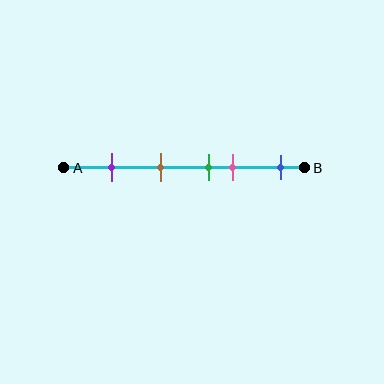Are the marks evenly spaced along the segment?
No, the marks are not evenly spaced.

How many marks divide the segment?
There are 5 marks dividing the segment.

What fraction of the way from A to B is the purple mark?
The purple mark is approximately 20% (0.2) of the way from A to B.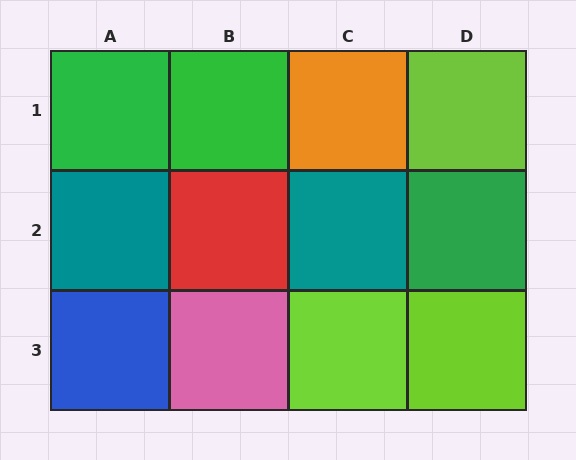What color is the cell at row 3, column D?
Lime.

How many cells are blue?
1 cell is blue.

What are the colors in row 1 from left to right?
Green, green, orange, lime.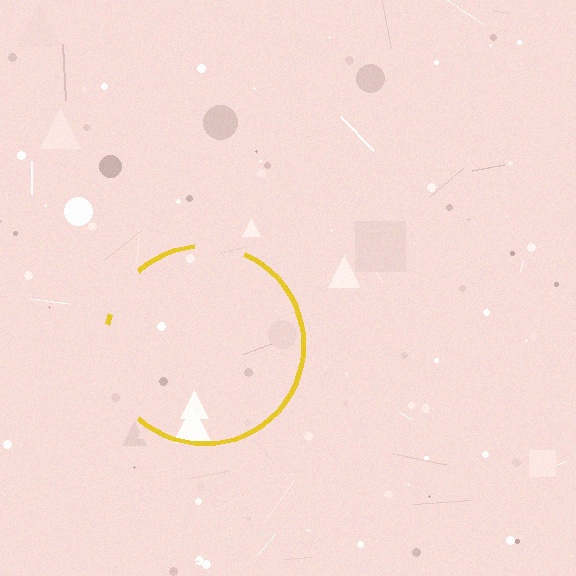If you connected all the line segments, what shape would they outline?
They would outline a circle.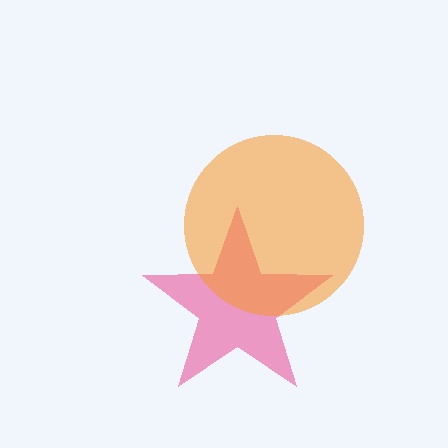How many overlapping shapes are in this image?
There are 2 overlapping shapes in the image.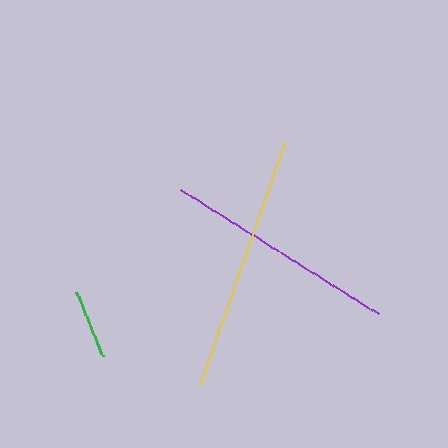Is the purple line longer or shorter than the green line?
The purple line is longer than the green line.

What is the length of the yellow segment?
The yellow segment is approximately 257 pixels long.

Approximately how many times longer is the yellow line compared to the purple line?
The yellow line is approximately 1.1 times the length of the purple line.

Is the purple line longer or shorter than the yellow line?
The yellow line is longer than the purple line.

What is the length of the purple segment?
The purple segment is approximately 234 pixels long.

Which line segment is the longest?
The yellow line is the longest at approximately 257 pixels.